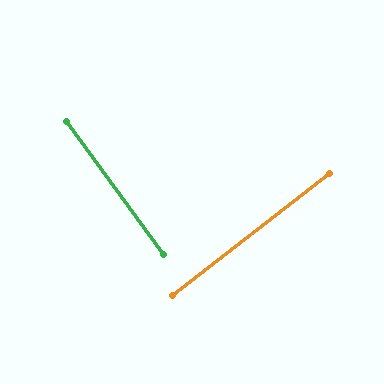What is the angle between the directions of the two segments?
Approximately 88 degrees.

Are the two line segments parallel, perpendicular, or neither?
Perpendicular — they meet at approximately 88°.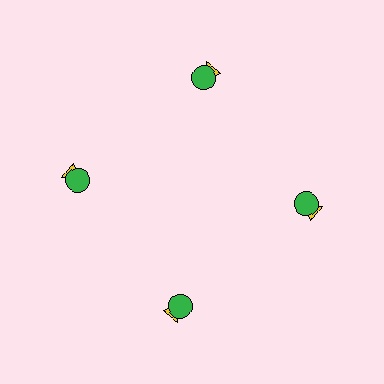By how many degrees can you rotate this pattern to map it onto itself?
The pattern maps onto itself every 90 degrees of rotation.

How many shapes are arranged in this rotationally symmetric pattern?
There are 8 shapes, arranged in 4 groups of 2.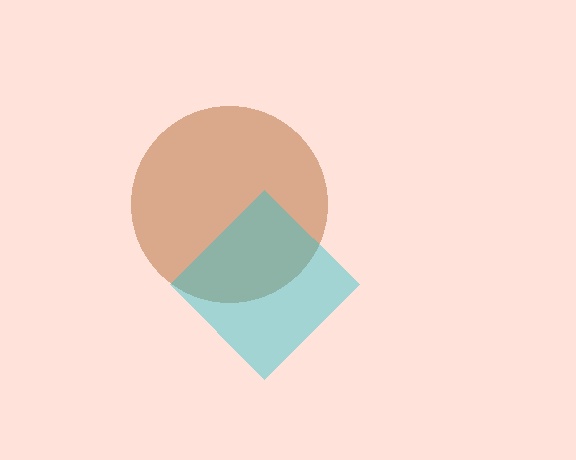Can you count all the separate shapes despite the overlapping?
Yes, there are 2 separate shapes.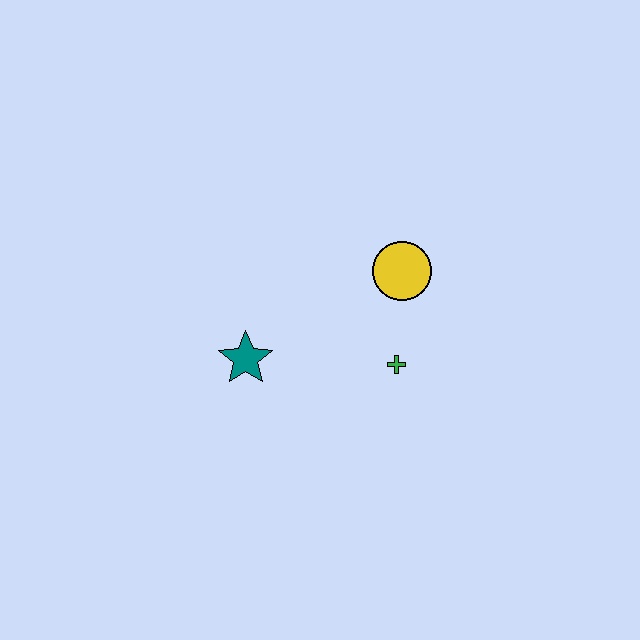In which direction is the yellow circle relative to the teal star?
The yellow circle is to the right of the teal star.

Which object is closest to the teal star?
The green cross is closest to the teal star.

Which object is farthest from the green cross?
The teal star is farthest from the green cross.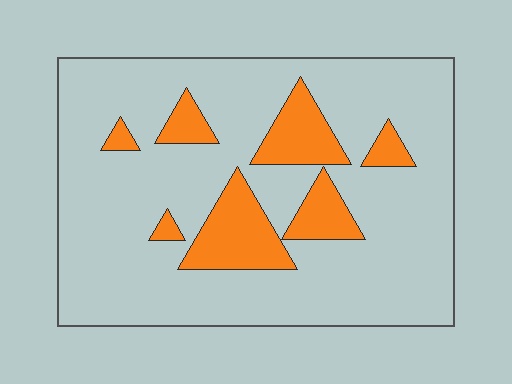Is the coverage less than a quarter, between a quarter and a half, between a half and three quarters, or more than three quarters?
Less than a quarter.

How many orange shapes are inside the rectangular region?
7.